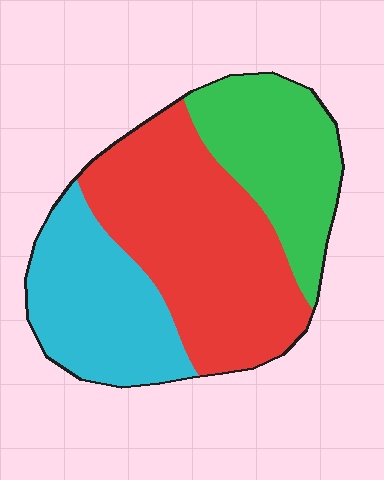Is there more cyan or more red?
Red.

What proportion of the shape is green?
Green takes up between a quarter and a half of the shape.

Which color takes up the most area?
Red, at roughly 45%.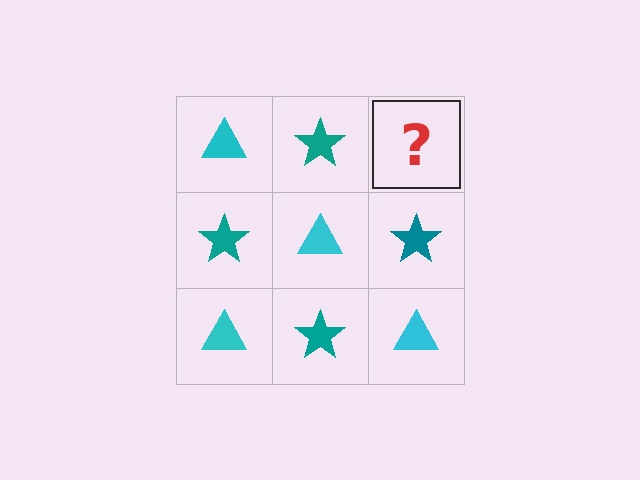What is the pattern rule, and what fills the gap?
The rule is that it alternates cyan triangle and teal star in a checkerboard pattern. The gap should be filled with a cyan triangle.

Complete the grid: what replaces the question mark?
The question mark should be replaced with a cyan triangle.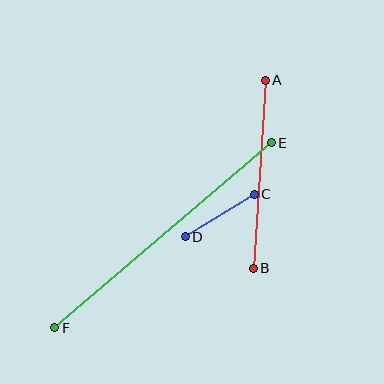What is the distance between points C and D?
The distance is approximately 81 pixels.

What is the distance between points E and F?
The distance is approximately 285 pixels.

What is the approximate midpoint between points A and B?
The midpoint is at approximately (259, 174) pixels.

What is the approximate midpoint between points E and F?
The midpoint is at approximately (163, 235) pixels.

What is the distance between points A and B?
The distance is approximately 189 pixels.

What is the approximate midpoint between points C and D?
The midpoint is at approximately (220, 215) pixels.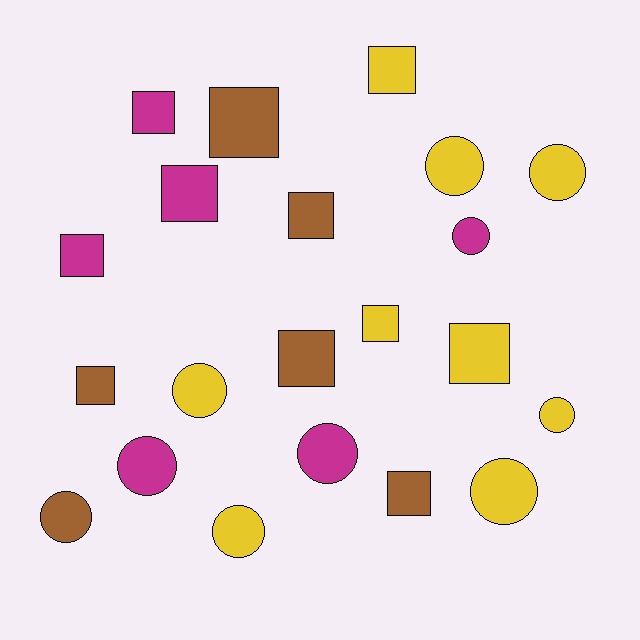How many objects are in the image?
There are 21 objects.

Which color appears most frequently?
Yellow, with 9 objects.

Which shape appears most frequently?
Square, with 11 objects.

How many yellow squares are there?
There are 3 yellow squares.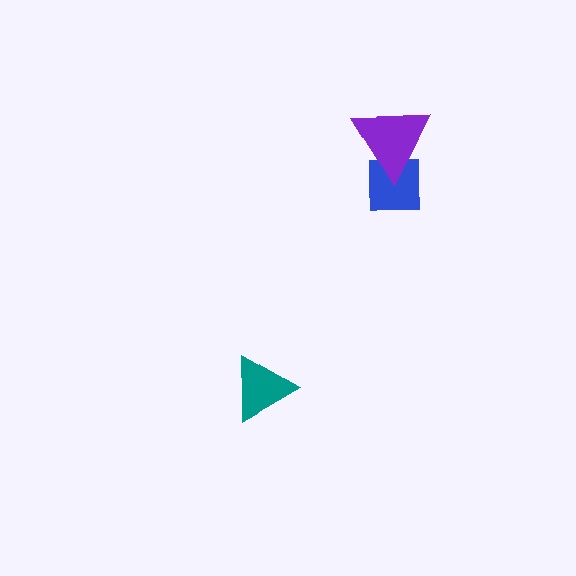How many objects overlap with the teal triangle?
0 objects overlap with the teal triangle.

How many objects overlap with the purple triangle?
1 object overlaps with the purple triangle.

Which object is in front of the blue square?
The purple triangle is in front of the blue square.